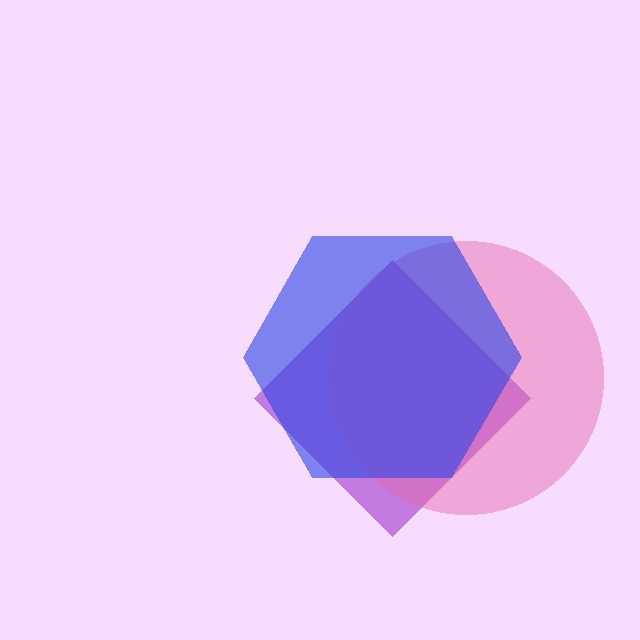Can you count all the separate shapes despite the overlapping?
Yes, there are 3 separate shapes.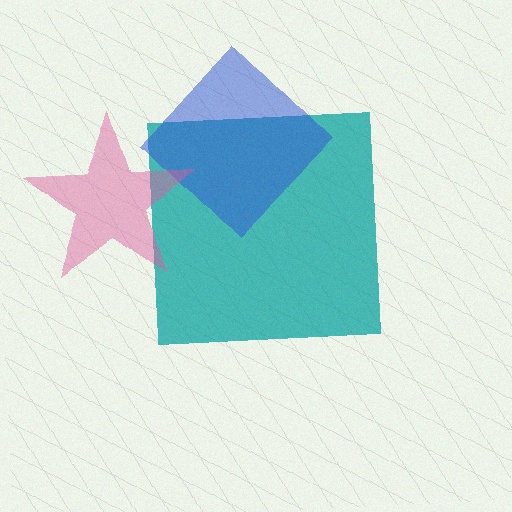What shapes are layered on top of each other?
The layered shapes are: a teal square, a blue diamond, a pink star.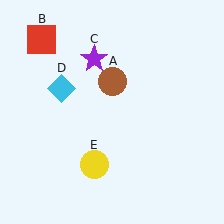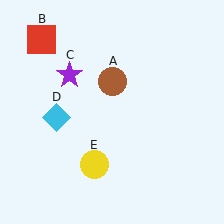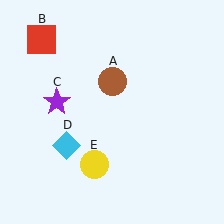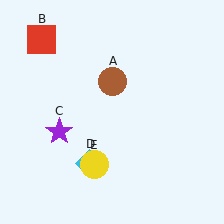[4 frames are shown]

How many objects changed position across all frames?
2 objects changed position: purple star (object C), cyan diamond (object D).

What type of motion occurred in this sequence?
The purple star (object C), cyan diamond (object D) rotated counterclockwise around the center of the scene.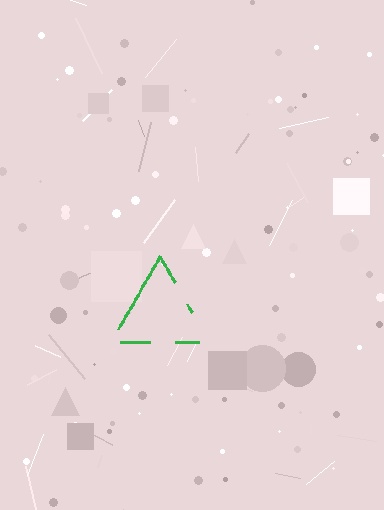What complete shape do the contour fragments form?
The contour fragments form a triangle.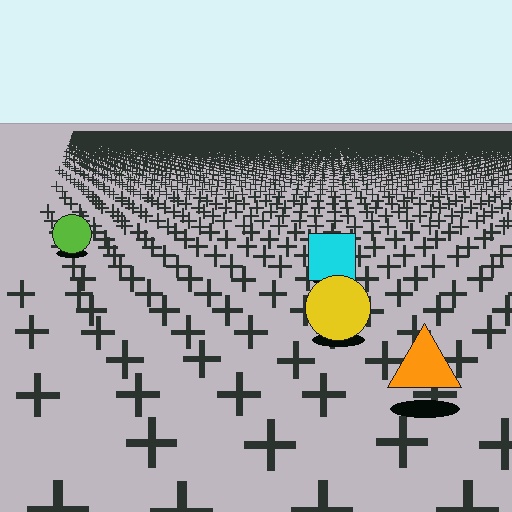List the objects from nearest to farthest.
From nearest to farthest: the orange triangle, the yellow circle, the cyan square, the lime circle.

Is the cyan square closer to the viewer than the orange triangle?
No. The orange triangle is closer — you can tell from the texture gradient: the ground texture is coarser near it.